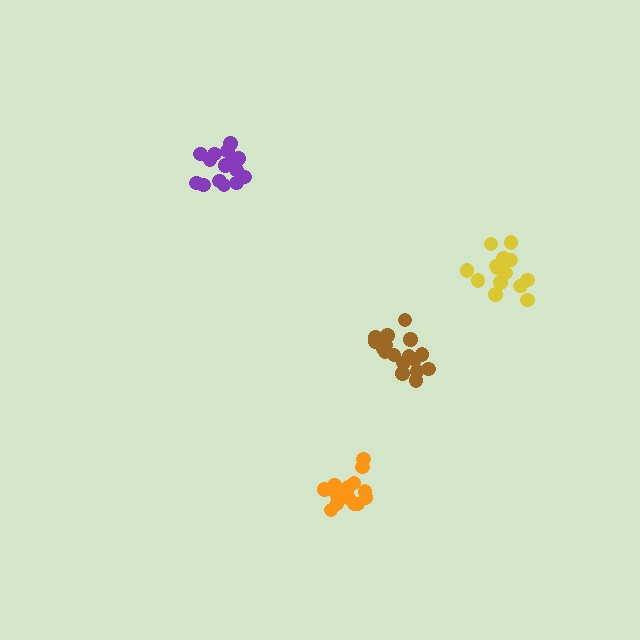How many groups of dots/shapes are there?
There are 4 groups.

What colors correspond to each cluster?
The clusters are colored: purple, brown, orange, yellow.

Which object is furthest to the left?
The purple cluster is leftmost.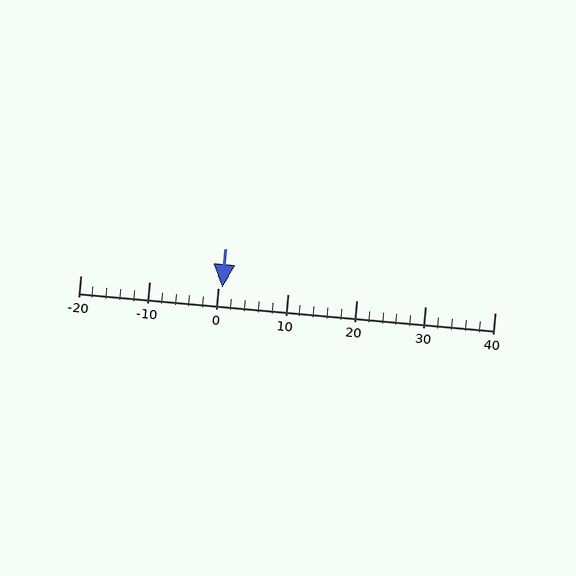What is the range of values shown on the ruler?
The ruler shows values from -20 to 40.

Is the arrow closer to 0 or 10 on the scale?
The arrow is closer to 0.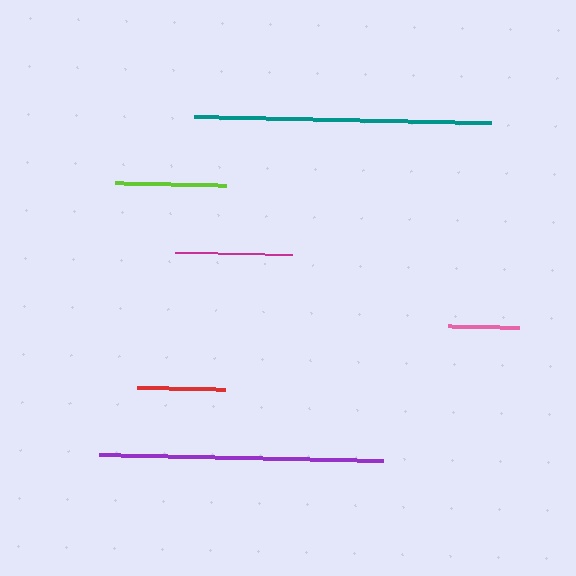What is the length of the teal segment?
The teal segment is approximately 296 pixels long.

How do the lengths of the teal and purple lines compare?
The teal and purple lines are approximately the same length.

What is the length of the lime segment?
The lime segment is approximately 111 pixels long.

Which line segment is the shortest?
The pink line is the shortest at approximately 71 pixels.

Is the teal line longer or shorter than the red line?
The teal line is longer than the red line.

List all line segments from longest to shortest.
From longest to shortest: teal, purple, magenta, lime, red, pink.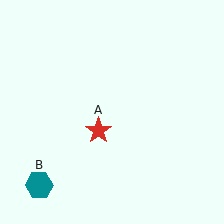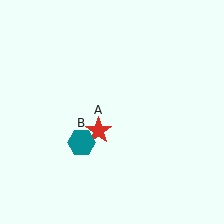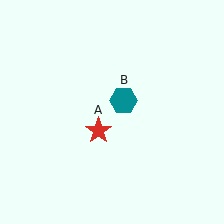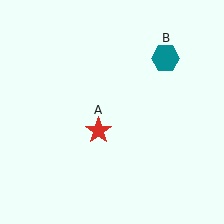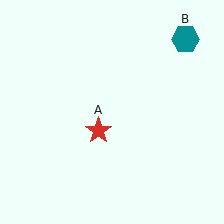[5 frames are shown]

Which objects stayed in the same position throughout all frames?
Red star (object A) remained stationary.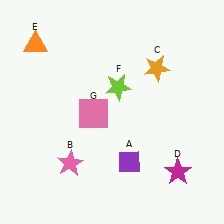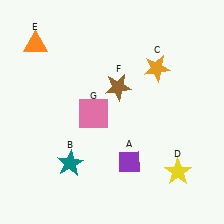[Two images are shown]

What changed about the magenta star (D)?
In Image 1, D is magenta. In Image 2, it changed to yellow.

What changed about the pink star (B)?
In Image 1, B is pink. In Image 2, it changed to teal.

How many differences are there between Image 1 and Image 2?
There are 3 differences between the two images.